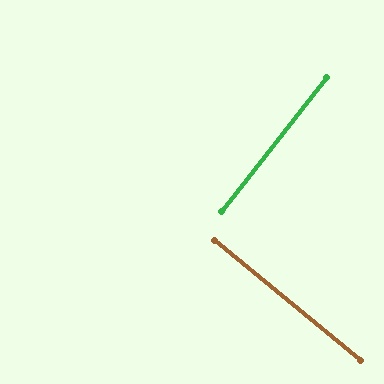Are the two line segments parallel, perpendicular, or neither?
Perpendicular — they meet at approximately 89°.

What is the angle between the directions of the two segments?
Approximately 89 degrees.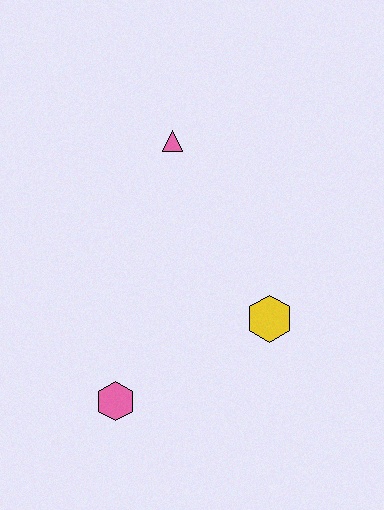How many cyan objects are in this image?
There are no cyan objects.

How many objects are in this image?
There are 3 objects.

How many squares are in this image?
There are no squares.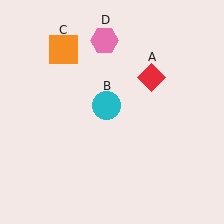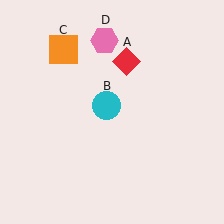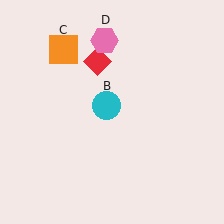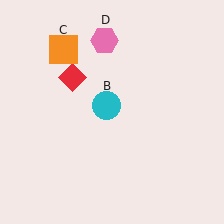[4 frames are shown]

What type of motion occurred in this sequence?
The red diamond (object A) rotated counterclockwise around the center of the scene.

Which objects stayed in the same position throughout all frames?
Cyan circle (object B) and orange square (object C) and pink hexagon (object D) remained stationary.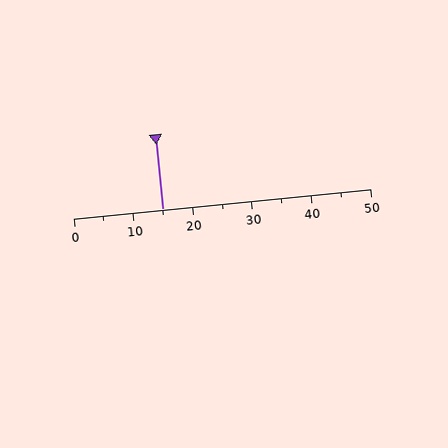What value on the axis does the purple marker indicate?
The marker indicates approximately 15.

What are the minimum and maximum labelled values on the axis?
The axis runs from 0 to 50.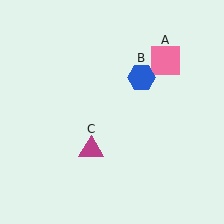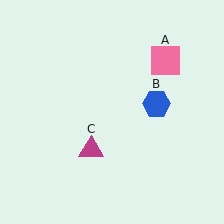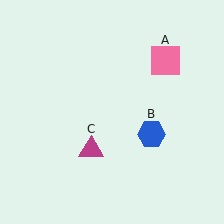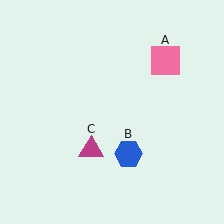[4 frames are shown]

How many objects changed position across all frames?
1 object changed position: blue hexagon (object B).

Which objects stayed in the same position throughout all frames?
Pink square (object A) and magenta triangle (object C) remained stationary.